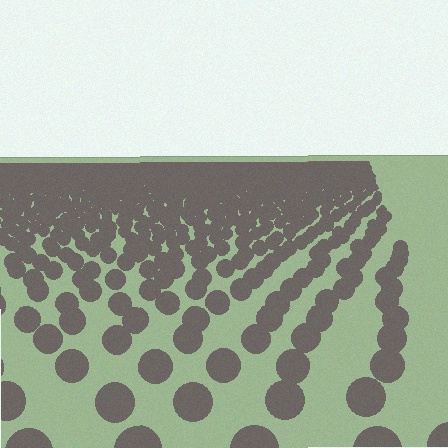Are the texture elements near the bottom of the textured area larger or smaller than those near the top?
Larger. Near the bottom, elements are closer to the viewer and appear at a bigger on-screen size.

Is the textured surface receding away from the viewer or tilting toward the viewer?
The surface is receding away from the viewer. Texture elements get smaller and denser toward the top.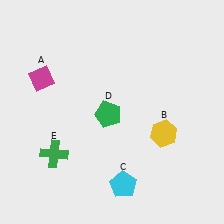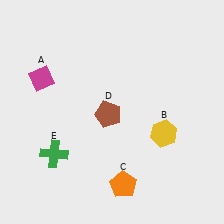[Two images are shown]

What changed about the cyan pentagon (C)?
In Image 1, C is cyan. In Image 2, it changed to orange.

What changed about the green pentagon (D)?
In Image 1, D is green. In Image 2, it changed to brown.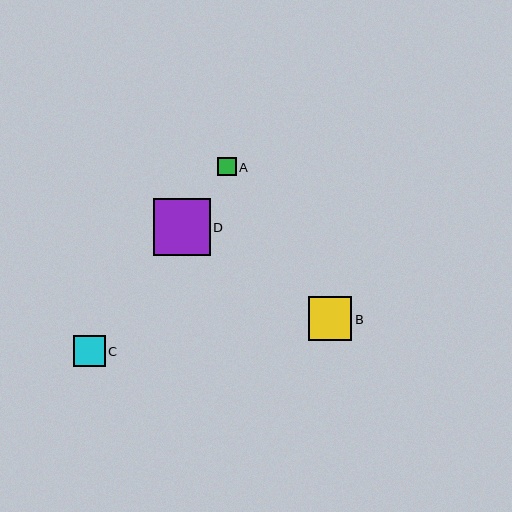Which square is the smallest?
Square A is the smallest with a size of approximately 19 pixels.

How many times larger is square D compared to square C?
Square D is approximately 1.8 times the size of square C.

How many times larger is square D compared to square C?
Square D is approximately 1.8 times the size of square C.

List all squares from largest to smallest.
From largest to smallest: D, B, C, A.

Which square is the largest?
Square D is the largest with a size of approximately 57 pixels.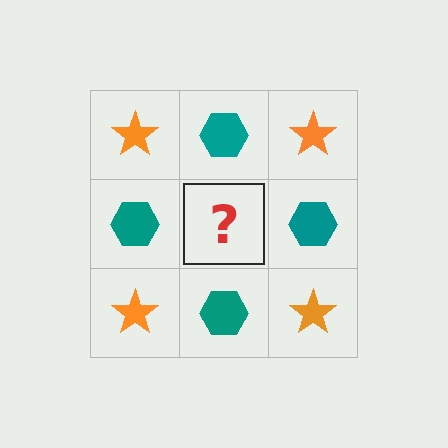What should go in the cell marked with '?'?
The missing cell should contain an orange star.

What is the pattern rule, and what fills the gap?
The rule is that it alternates orange star and teal hexagon in a checkerboard pattern. The gap should be filled with an orange star.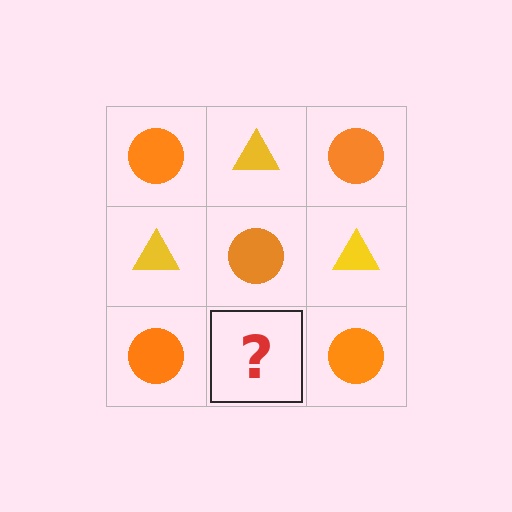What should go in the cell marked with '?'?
The missing cell should contain a yellow triangle.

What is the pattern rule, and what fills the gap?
The rule is that it alternates orange circle and yellow triangle in a checkerboard pattern. The gap should be filled with a yellow triangle.